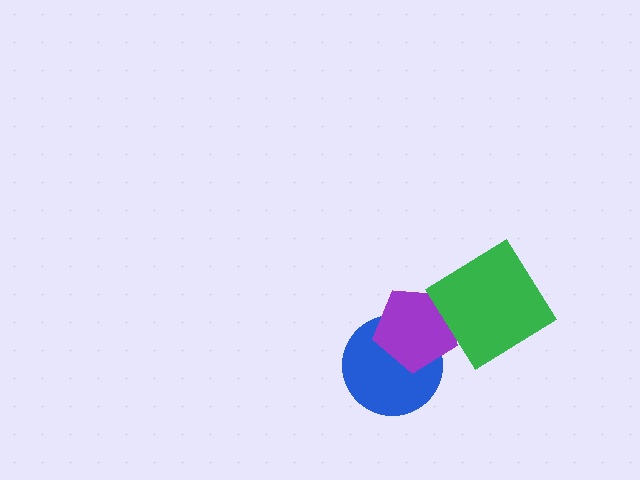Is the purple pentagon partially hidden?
Yes, it is partially covered by another shape.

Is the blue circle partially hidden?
Yes, it is partially covered by another shape.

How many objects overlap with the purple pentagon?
2 objects overlap with the purple pentagon.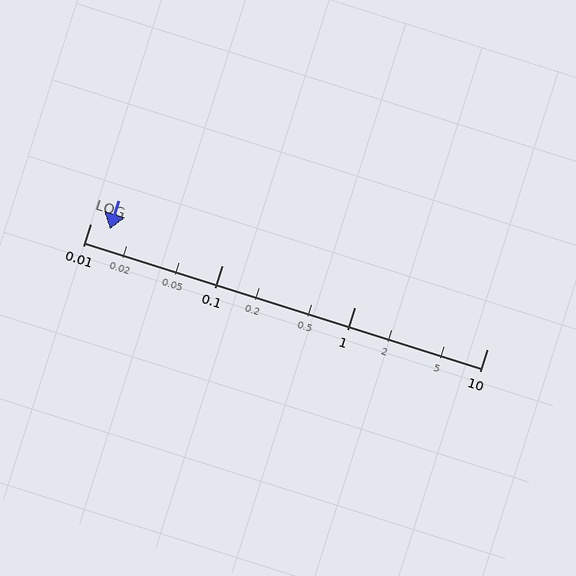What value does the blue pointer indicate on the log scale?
The pointer indicates approximately 0.014.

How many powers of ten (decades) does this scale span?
The scale spans 3 decades, from 0.01 to 10.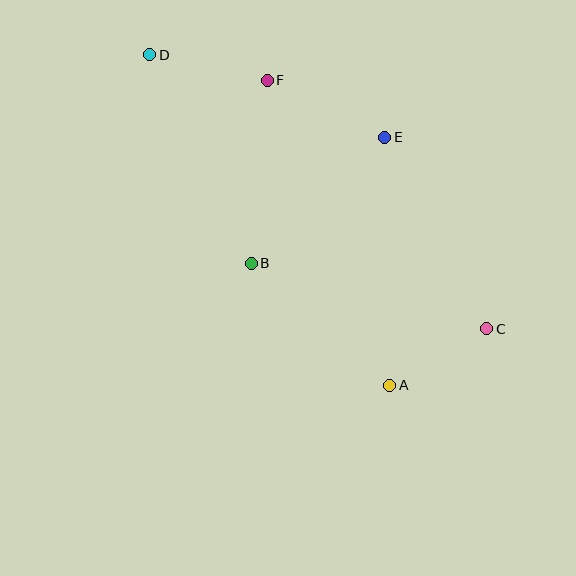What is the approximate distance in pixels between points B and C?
The distance between B and C is approximately 244 pixels.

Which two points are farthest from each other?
Points C and D are farthest from each other.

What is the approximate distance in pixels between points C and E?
The distance between C and E is approximately 217 pixels.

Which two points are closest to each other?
Points A and C are closest to each other.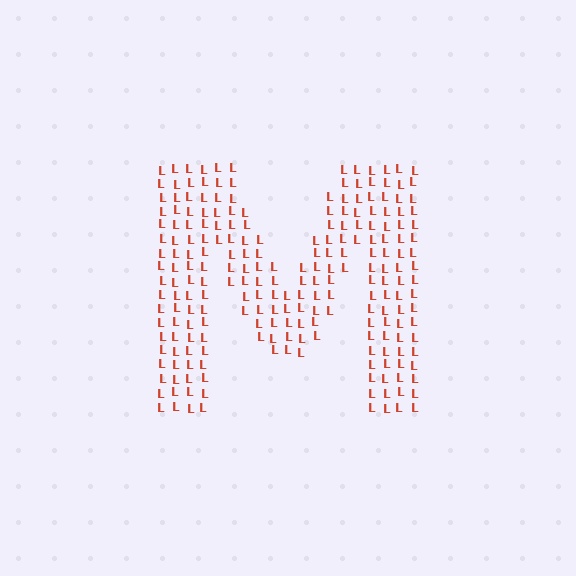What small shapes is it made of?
It is made of small letter L's.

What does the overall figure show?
The overall figure shows the letter M.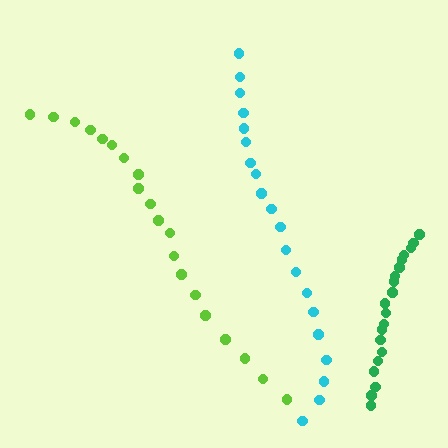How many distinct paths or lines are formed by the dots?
There are 3 distinct paths.